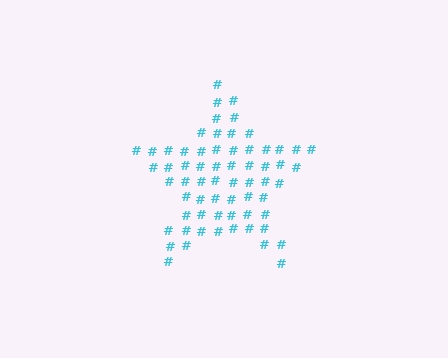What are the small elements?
The small elements are hash symbols.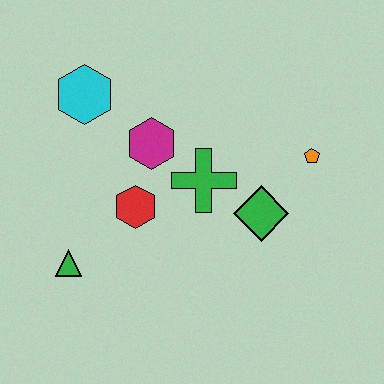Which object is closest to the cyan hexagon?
The magenta hexagon is closest to the cyan hexagon.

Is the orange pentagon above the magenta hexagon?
No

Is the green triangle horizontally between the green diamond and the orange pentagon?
No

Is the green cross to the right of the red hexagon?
Yes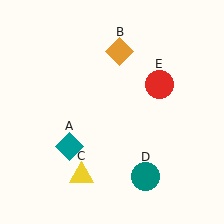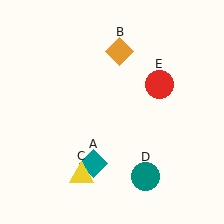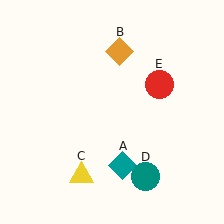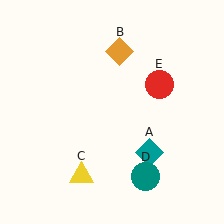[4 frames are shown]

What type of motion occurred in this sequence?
The teal diamond (object A) rotated counterclockwise around the center of the scene.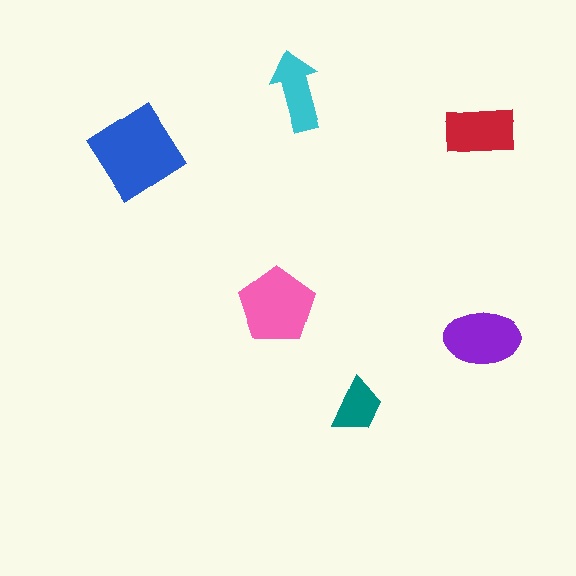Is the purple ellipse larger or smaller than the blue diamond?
Smaller.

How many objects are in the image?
There are 6 objects in the image.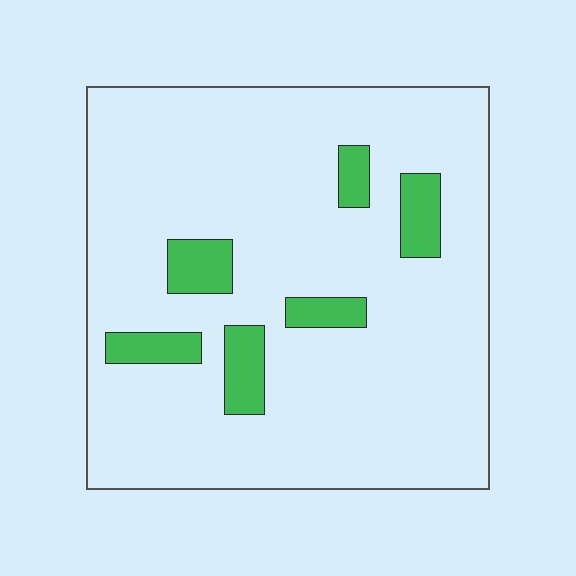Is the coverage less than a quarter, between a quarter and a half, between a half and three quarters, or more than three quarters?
Less than a quarter.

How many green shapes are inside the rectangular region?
6.